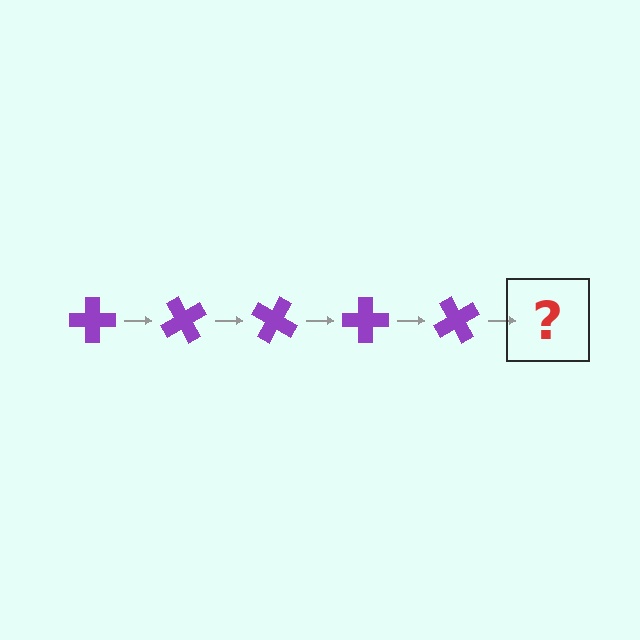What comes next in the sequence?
The next element should be a purple cross rotated 300 degrees.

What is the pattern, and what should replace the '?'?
The pattern is that the cross rotates 60 degrees each step. The '?' should be a purple cross rotated 300 degrees.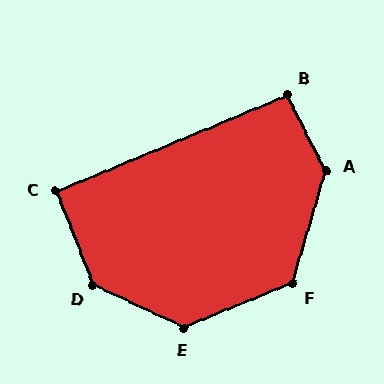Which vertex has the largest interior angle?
D, at approximately 136 degrees.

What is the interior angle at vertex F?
Approximately 129 degrees (obtuse).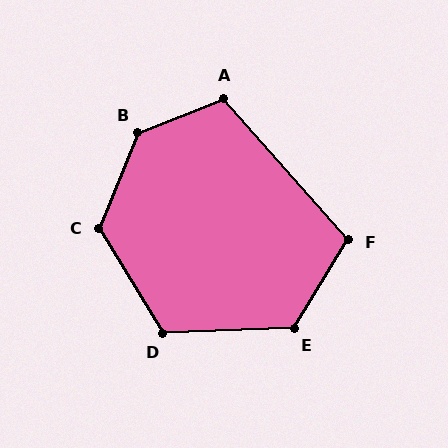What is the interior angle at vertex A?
Approximately 110 degrees (obtuse).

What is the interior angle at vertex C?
Approximately 126 degrees (obtuse).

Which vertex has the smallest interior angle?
F, at approximately 107 degrees.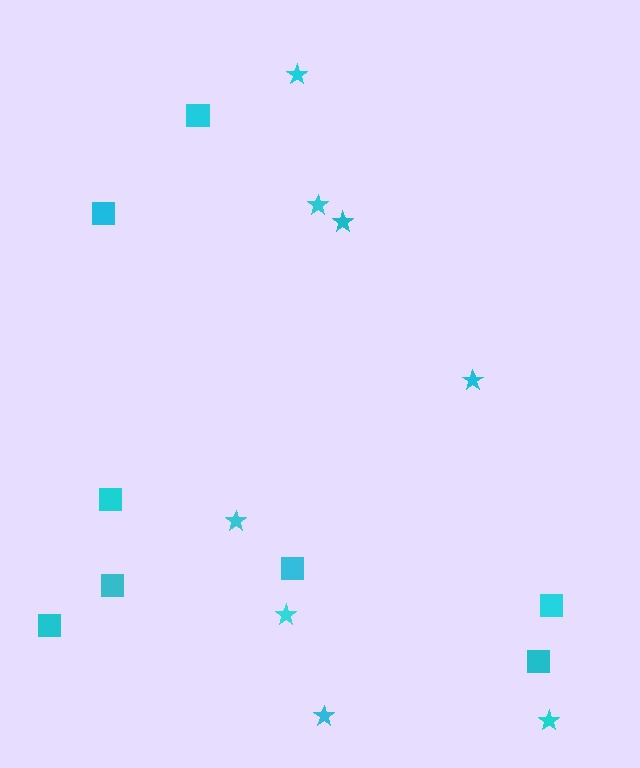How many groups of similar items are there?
There are 2 groups: one group of squares (8) and one group of stars (8).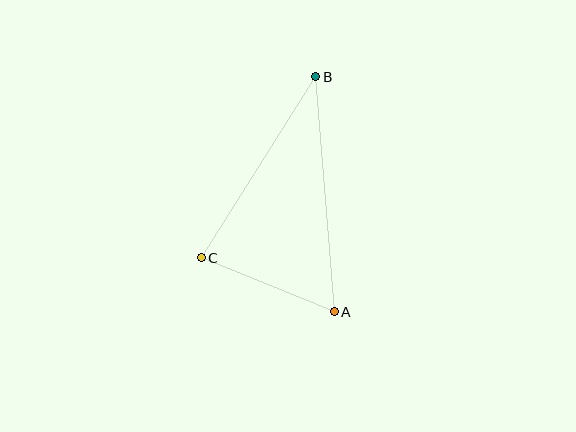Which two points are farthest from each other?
Points A and B are farthest from each other.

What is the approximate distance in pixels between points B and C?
The distance between B and C is approximately 214 pixels.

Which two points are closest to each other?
Points A and C are closest to each other.